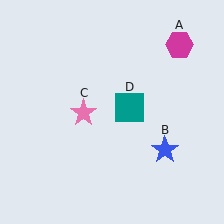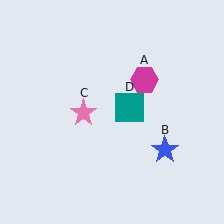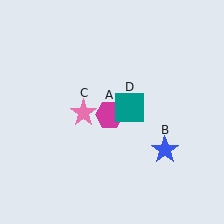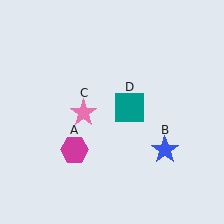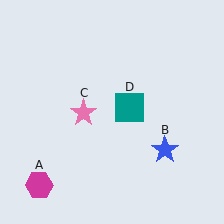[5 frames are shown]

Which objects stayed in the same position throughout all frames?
Blue star (object B) and pink star (object C) and teal square (object D) remained stationary.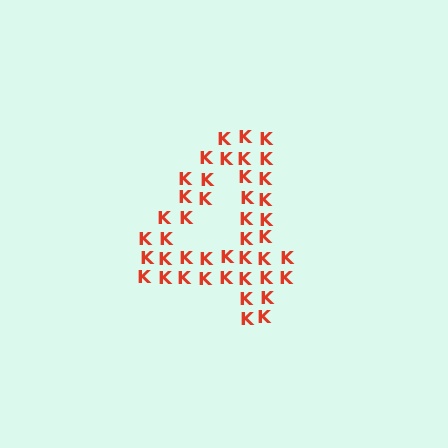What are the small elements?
The small elements are letter K's.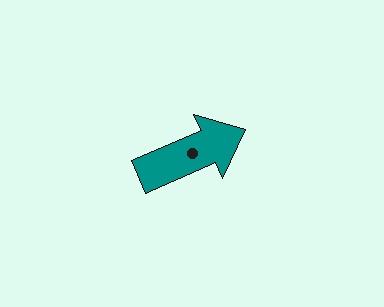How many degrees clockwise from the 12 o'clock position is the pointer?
Approximately 66 degrees.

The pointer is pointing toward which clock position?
Roughly 2 o'clock.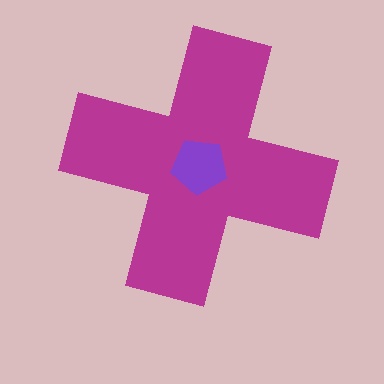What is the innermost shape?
The purple pentagon.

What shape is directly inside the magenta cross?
The purple pentagon.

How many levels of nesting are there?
2.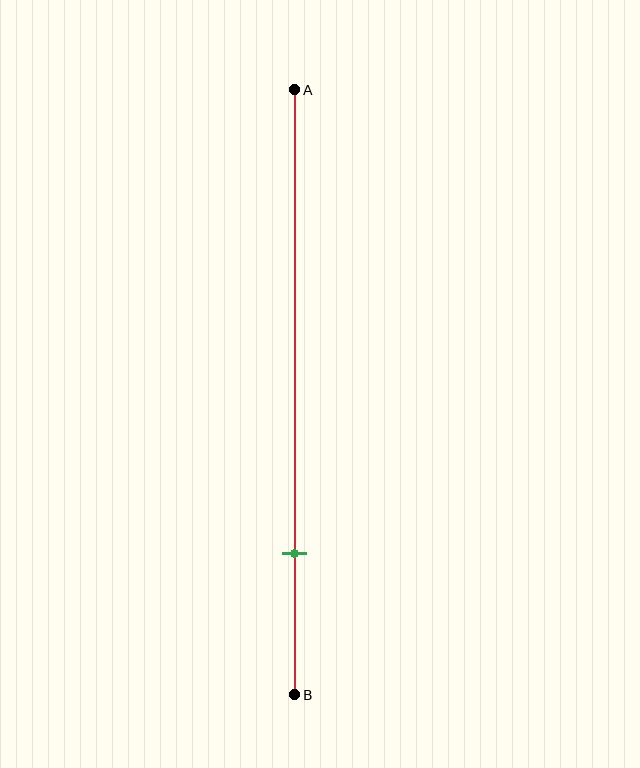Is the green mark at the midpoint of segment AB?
No, the mark is at about 75% from A, not at the 50% midpoint.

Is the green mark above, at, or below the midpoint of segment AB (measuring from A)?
The green mark is below the midpoint of segment AB.